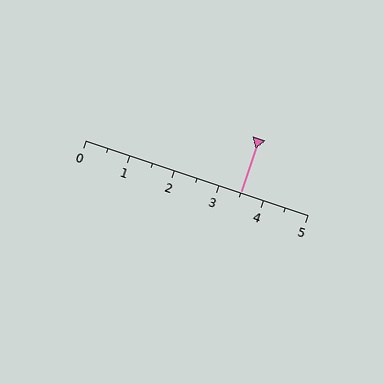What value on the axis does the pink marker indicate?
The marker indicates approximately 3.5.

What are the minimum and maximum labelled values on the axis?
The axis runs from 0 to 5.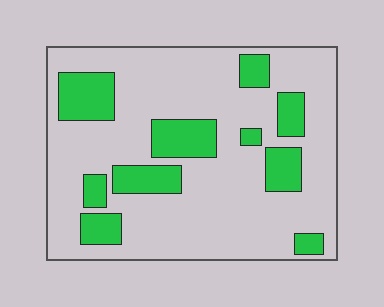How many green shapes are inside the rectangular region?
10.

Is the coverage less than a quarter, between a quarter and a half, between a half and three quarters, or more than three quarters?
Less than a quarter.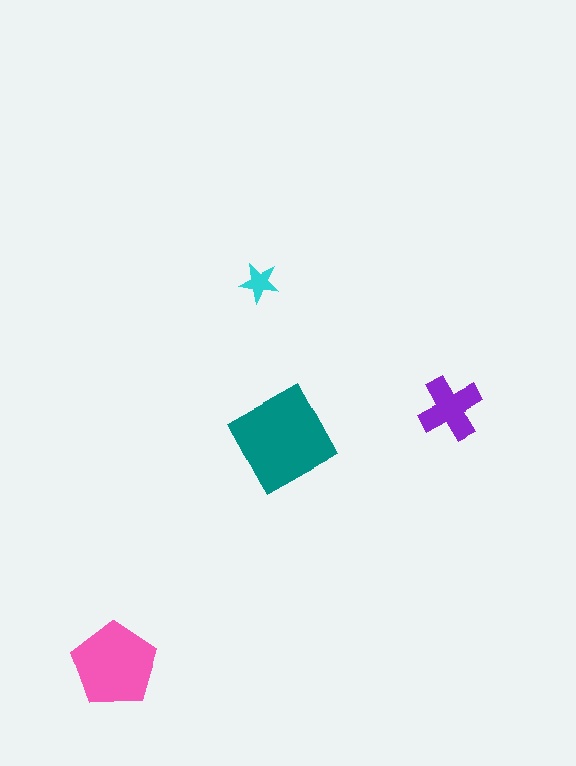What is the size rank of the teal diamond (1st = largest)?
1st.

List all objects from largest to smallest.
The teal diamond, the pink pentagon, the purple cross, the cyan star.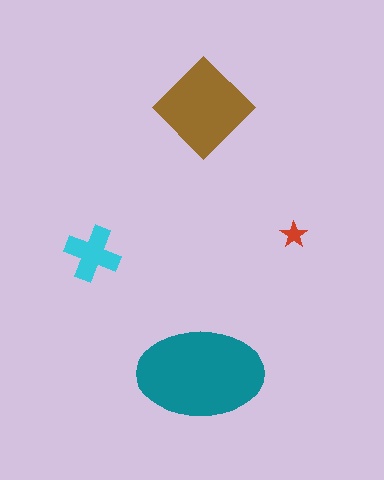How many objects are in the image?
There are 4 objects in the image.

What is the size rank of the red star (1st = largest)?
4th.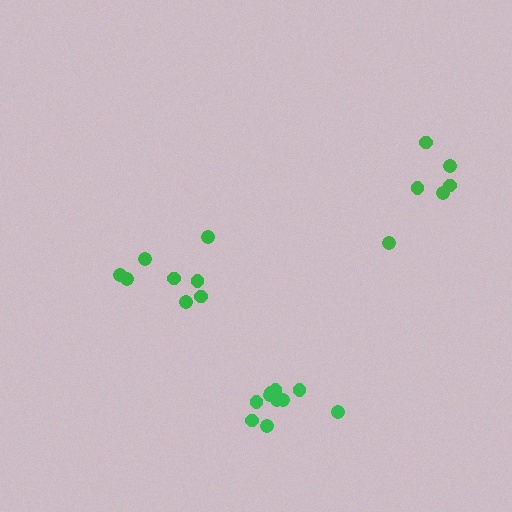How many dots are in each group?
Group 1: 10 dots, Group 2: 6 dots, Group 3: 8 dots (24 total).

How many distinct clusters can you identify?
There are 3 distinct clusters.